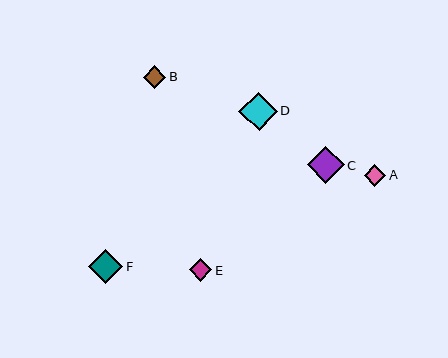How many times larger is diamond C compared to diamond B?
Diamond C is approximately 1.6 times the size of diamond B.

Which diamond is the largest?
Diamond D is the largest with a size of approximately 39 pixels.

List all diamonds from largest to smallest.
From largest to smallest: D, C, F, E, B, A.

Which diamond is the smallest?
Diamond A is the smallest with a size of approximately 22 pixels.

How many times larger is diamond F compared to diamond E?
Diamond F is approximately 1.5 times the size of diamond E.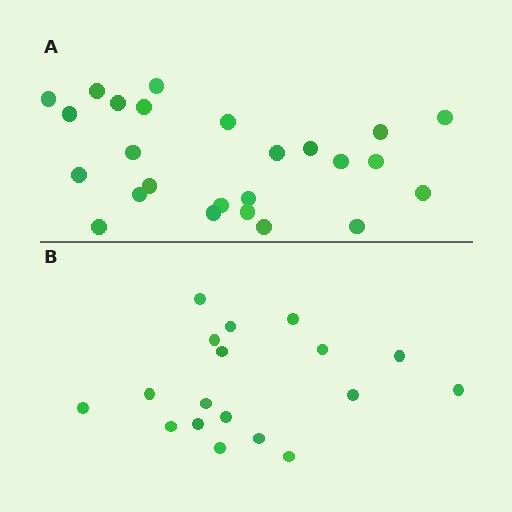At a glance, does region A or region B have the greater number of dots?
Region A (the top region) has more dots.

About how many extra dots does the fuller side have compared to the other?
Region A has roughly 8 or so more dots than region B.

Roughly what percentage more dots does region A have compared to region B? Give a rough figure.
About 40% more.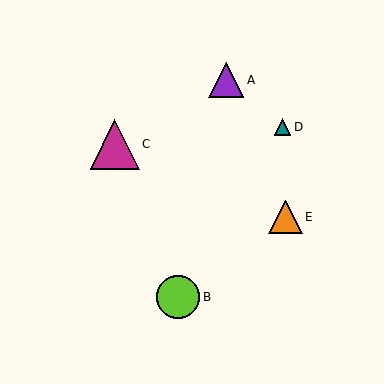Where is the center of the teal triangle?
The center of the teal triangle is at (283, 127).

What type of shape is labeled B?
Shape B is a lime circle.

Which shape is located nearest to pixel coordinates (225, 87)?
The purple triangle (labeled A) at (226, 80) is nearest to that location.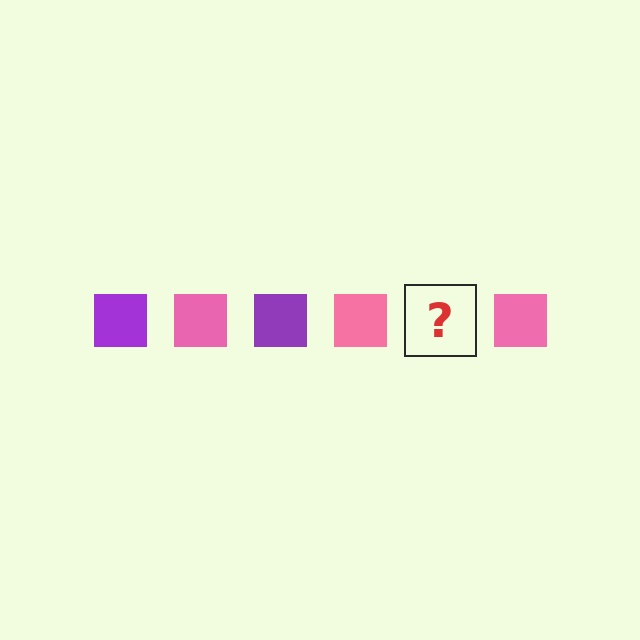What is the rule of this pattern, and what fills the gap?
The rule is that the pattern cycles through purple, pink squares. The gap should be filled with a purple square.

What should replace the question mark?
The question mark should be replaced with a purple square.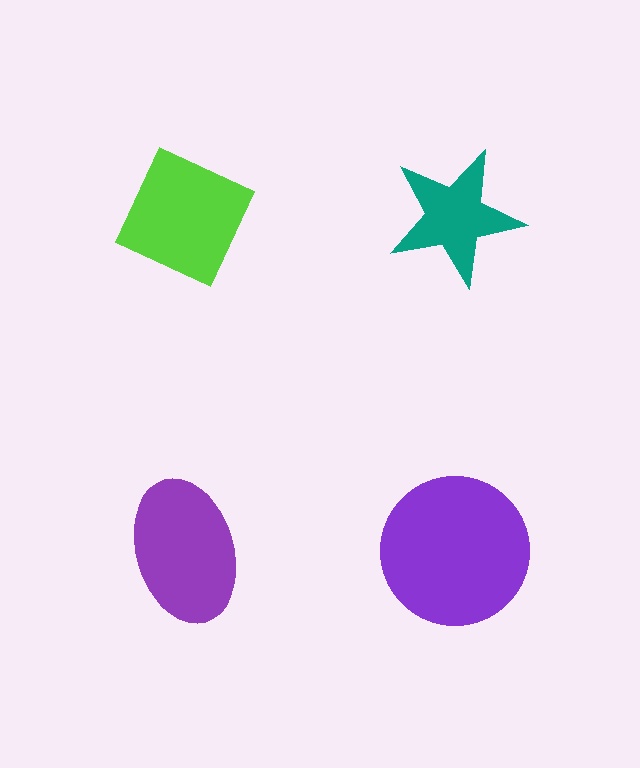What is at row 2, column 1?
A purple ellipse.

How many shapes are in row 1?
2 shapes.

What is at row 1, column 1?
A lime diamond.